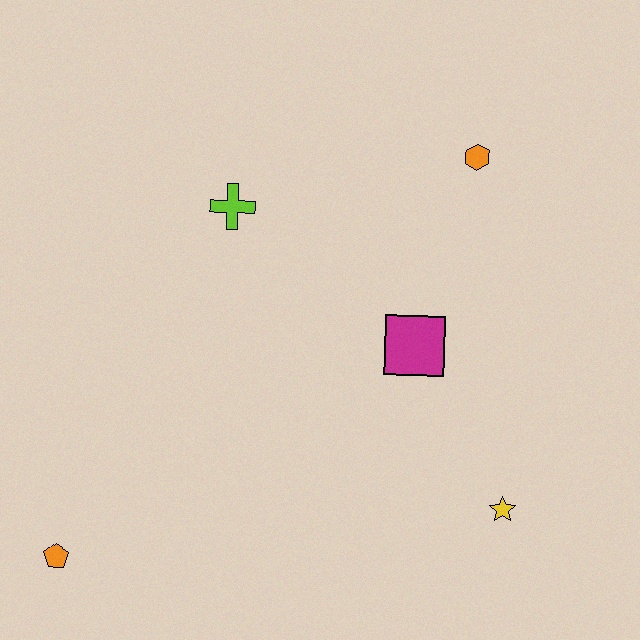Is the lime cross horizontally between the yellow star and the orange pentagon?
Yes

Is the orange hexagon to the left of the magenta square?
No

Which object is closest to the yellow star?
The magenta square is closest to the yellow star.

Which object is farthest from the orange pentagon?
The orange hexagon is farthest from the orange pentagon.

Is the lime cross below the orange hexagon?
Yes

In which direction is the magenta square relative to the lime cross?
The magenta square is to the right of the lime cross.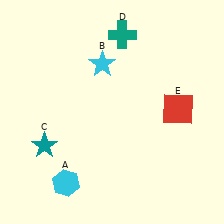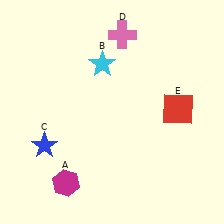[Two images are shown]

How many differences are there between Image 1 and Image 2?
There are 3 differences between the two images.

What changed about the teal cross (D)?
In Image 1, D is teal. In Image 2, it changed to pink.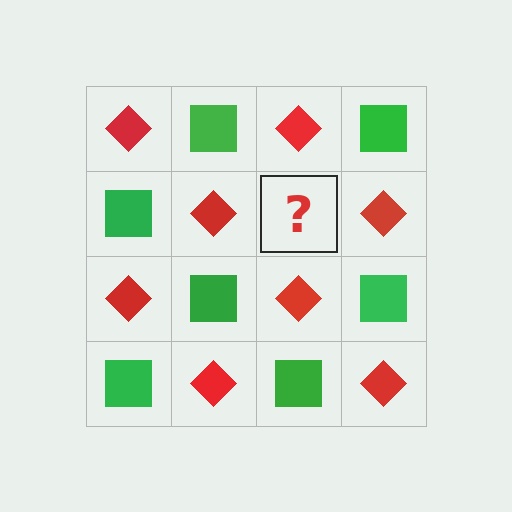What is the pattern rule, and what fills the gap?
The rule is that it alternates red diamond and green square in a checkerboard pattern. The gap should be filled with a green square.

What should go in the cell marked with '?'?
The missing cell should contain a green square.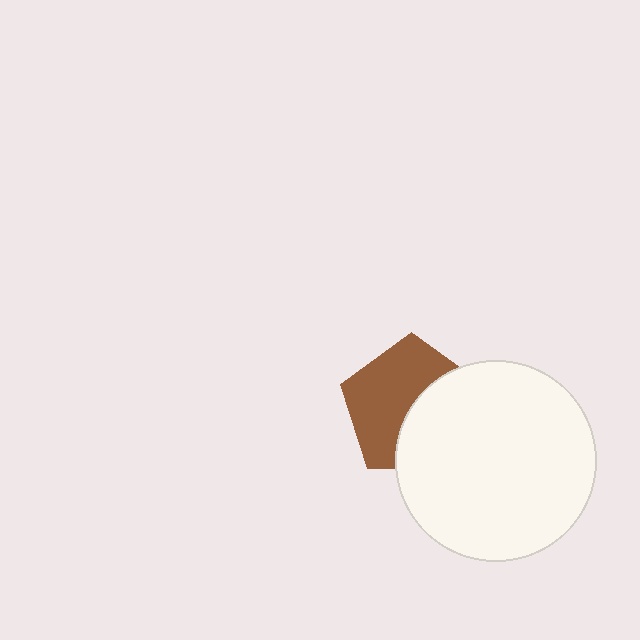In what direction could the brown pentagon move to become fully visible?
The brown pentagon could move left. That would shift it out from behind the white circle entirely.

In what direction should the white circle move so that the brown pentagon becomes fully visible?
The white circle should move right. That is the shortest direction to clear the overlap and leave the brown pentagon fully visible.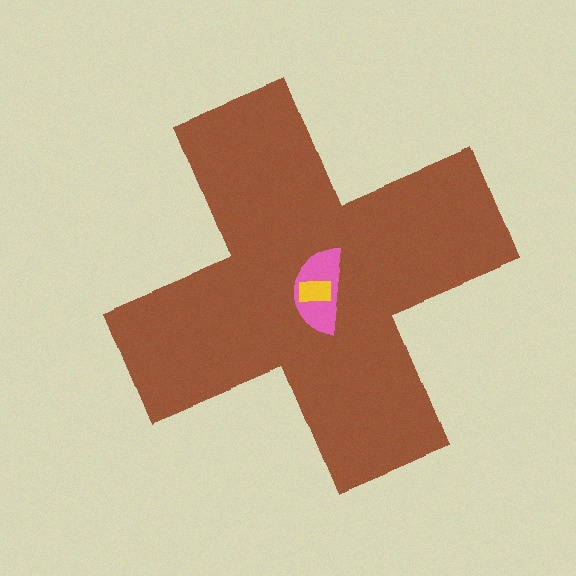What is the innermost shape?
The yellow rectangle.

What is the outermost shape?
The brown cross.